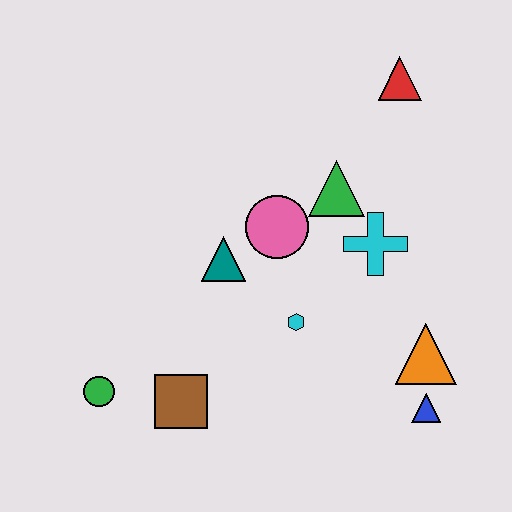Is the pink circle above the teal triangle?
Yes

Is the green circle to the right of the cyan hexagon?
No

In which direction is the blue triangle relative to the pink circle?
The blue triangle is below the pink circle.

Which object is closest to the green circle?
The brown square is closest to the green circle.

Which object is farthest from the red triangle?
The green circle is farthest from the red triangle.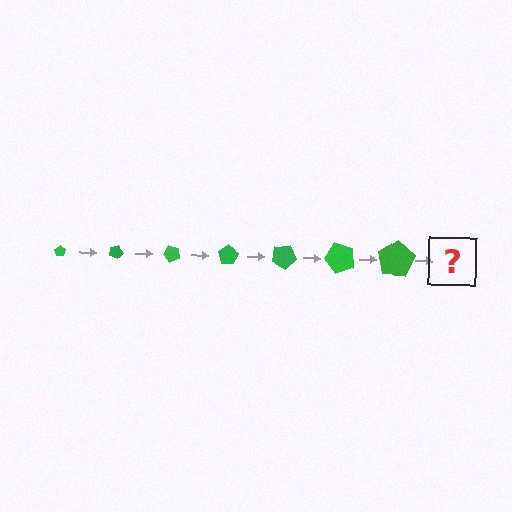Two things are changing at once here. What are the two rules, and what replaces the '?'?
The two rules are that the pentagon grows larger each step and it rotates 25 degrees each step. The '?' should be a pentagon, larger than the previous one and rotated 175 degrees from the start.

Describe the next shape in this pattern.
It should be a pentagon, larger than the previous one and rotated 175 degrees from the start.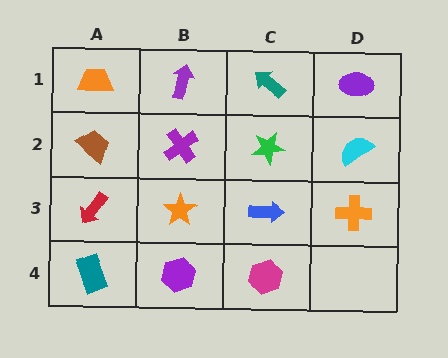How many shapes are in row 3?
4 shapes.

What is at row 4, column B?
A purple hexagon.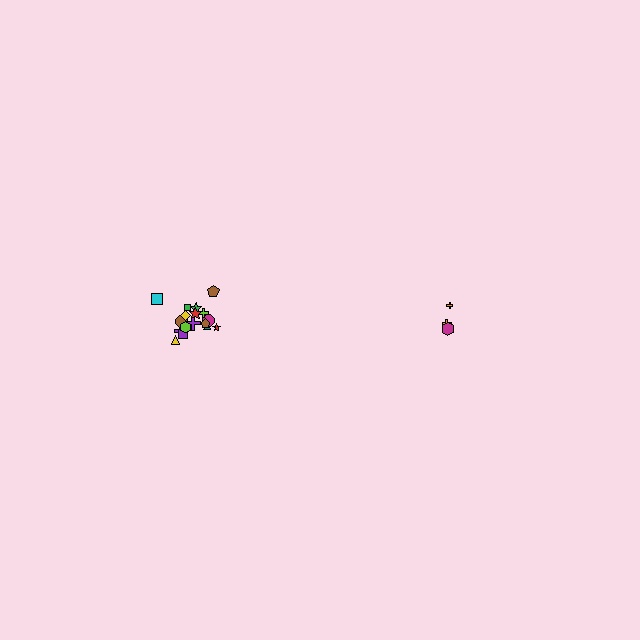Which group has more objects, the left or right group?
The left group.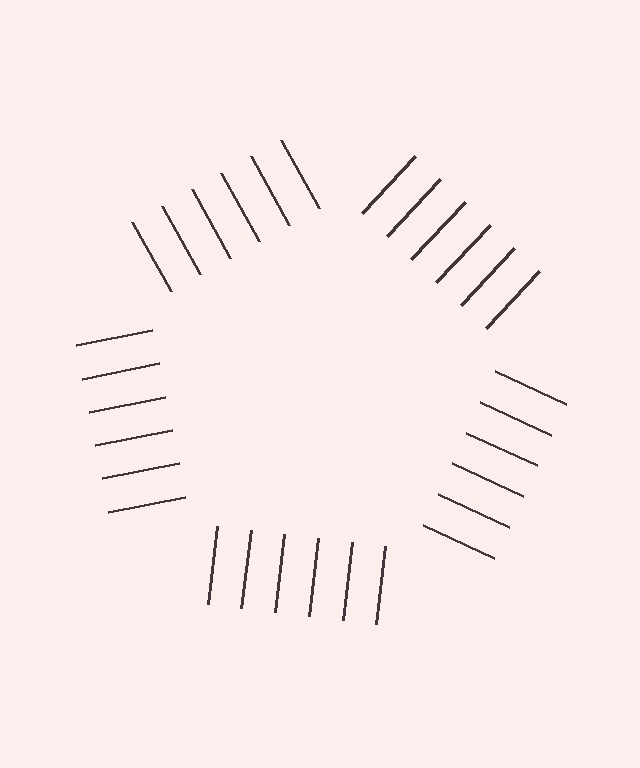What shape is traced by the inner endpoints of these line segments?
An illusory pentagon — the line segments terminate on its edges but no continuous stroke is drawn.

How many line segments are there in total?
30 — 6 along each of the 5 edges.